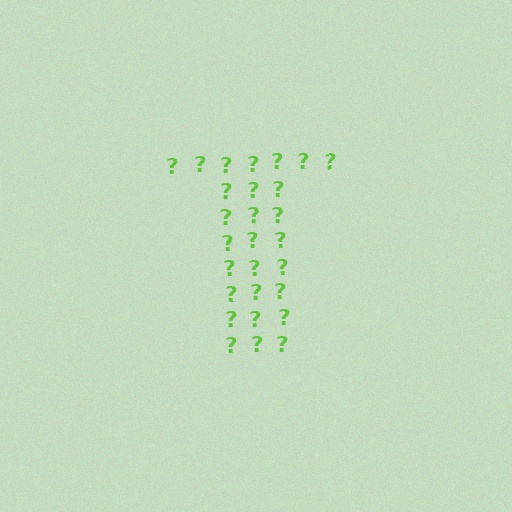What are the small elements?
The small elements are question marks.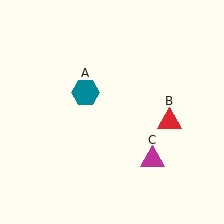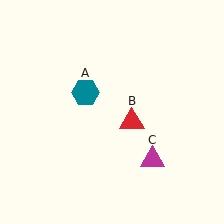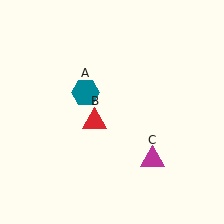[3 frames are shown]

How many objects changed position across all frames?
1 object changed position: red triangle (object B).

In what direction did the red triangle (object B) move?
The red triangle (object B) moved left.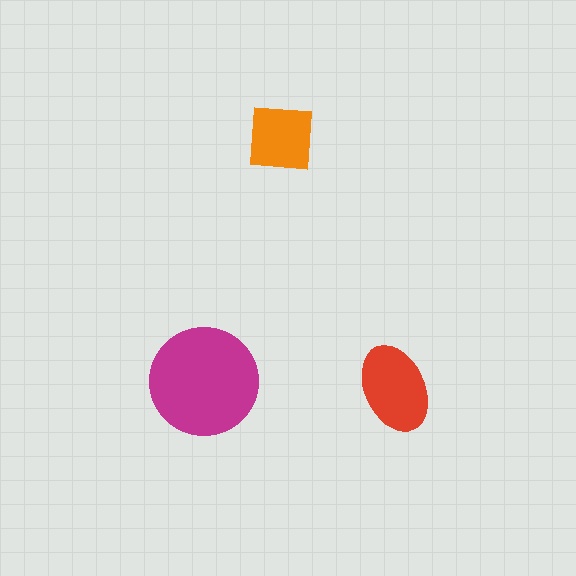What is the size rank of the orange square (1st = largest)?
3rd.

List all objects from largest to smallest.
The magenta circle, the red ellipse, the orange square.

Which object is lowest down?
The red ellipse is bottommost.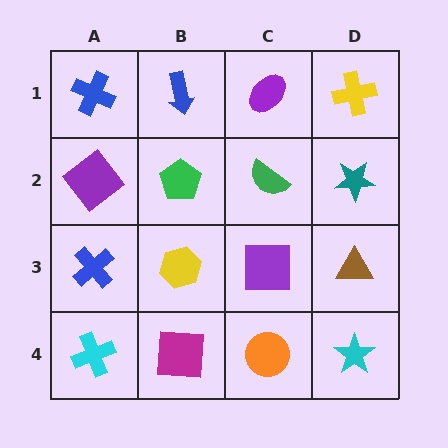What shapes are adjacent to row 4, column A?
A blue cross (row 3, column A), a magenta square (row 4, column B).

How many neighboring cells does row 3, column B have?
4.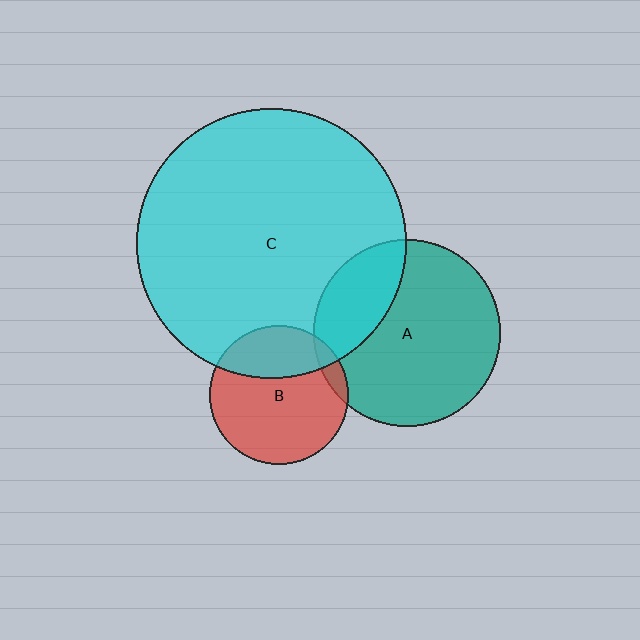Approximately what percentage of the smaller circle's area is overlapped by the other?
Approximately 25%.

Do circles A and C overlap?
Yes.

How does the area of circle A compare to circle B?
Approximately 1.8 times.